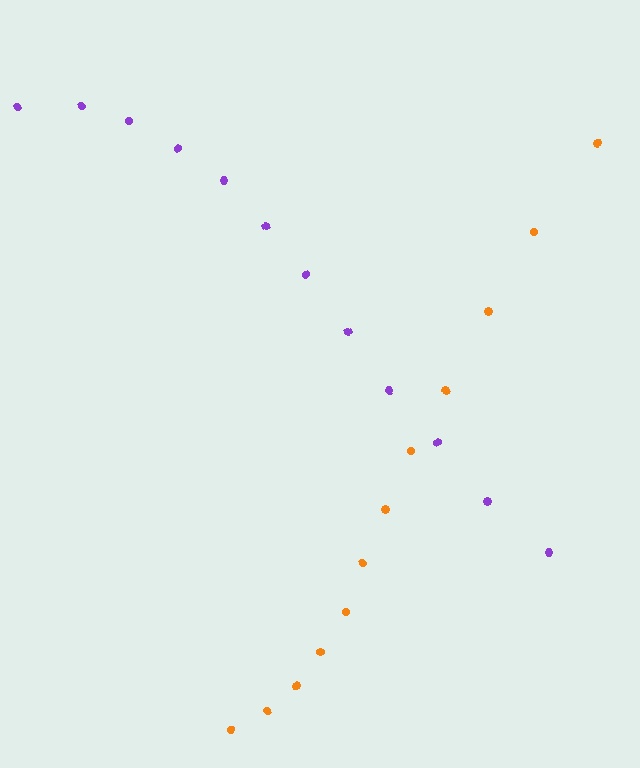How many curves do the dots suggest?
There are 2 distinct paths.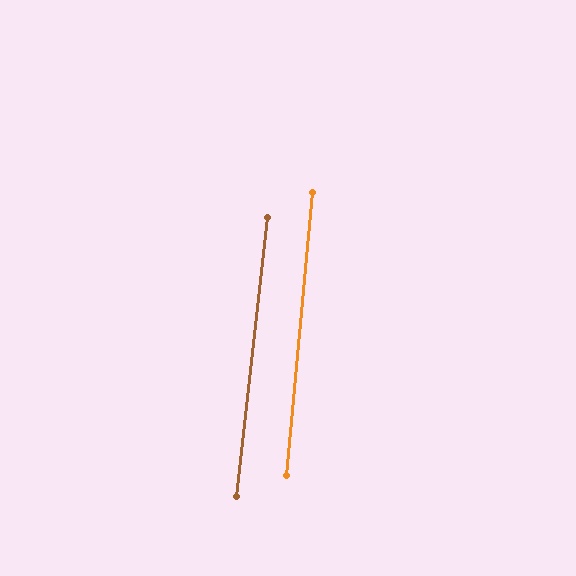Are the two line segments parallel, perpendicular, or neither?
Parallel — their directions differ by only 1.1°.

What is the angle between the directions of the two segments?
Approximately 1 degree.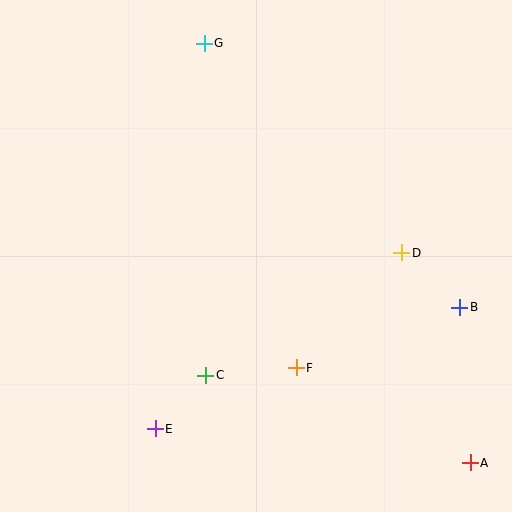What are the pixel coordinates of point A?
Point A is at (470, 463).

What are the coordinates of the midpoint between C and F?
The midpoint between C and F is at (251, 371).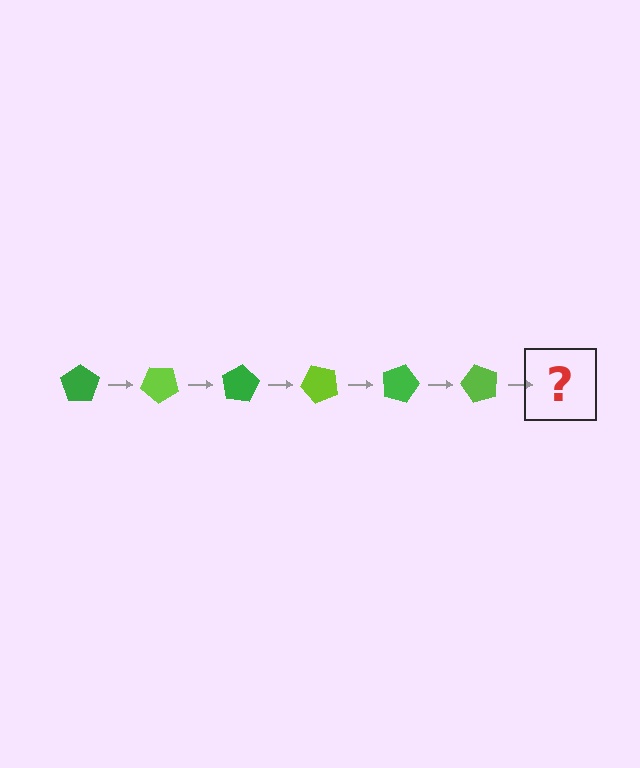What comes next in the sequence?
The next element should be a green pentagon, rotated 240 degrees from the start.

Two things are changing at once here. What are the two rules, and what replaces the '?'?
The two rules are that it rotates 40 degrees each step and the color cycles through green and lime. The '?' should be a green pentagon, rotated 240 degrees from the start.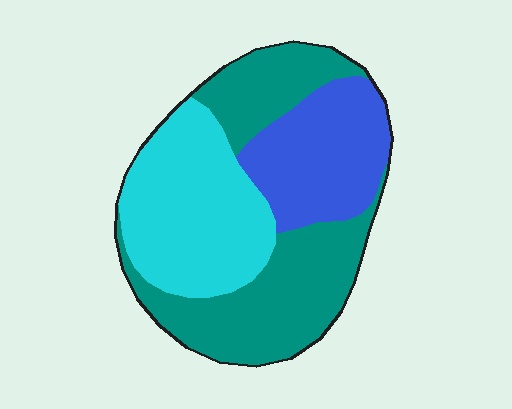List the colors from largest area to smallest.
From largest to smallest: teal, cyan, blue.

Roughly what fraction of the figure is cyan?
Cyan covers around 35% of the figure.